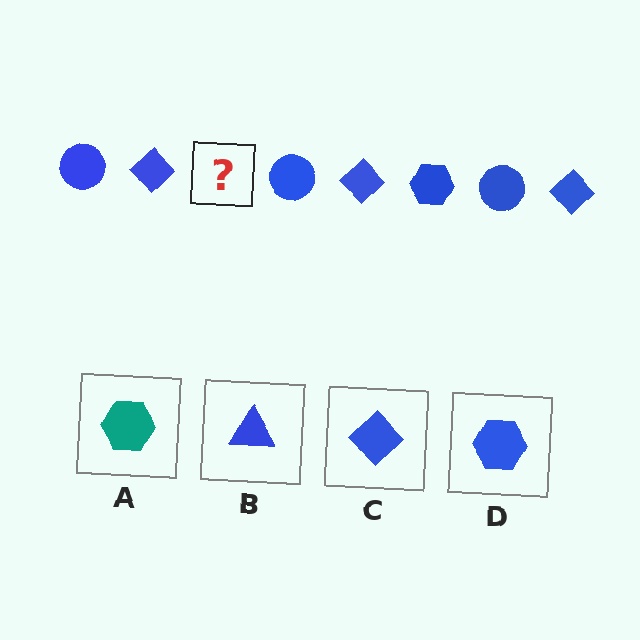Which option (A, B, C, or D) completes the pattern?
D.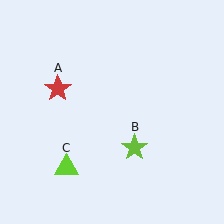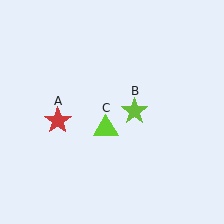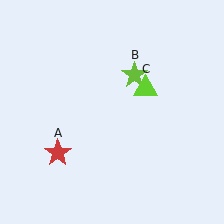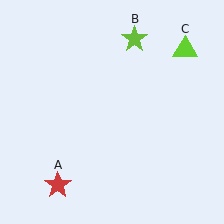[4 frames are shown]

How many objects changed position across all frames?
3 objects changed position: red star (object A), lime star (object B), lime triangle (object C).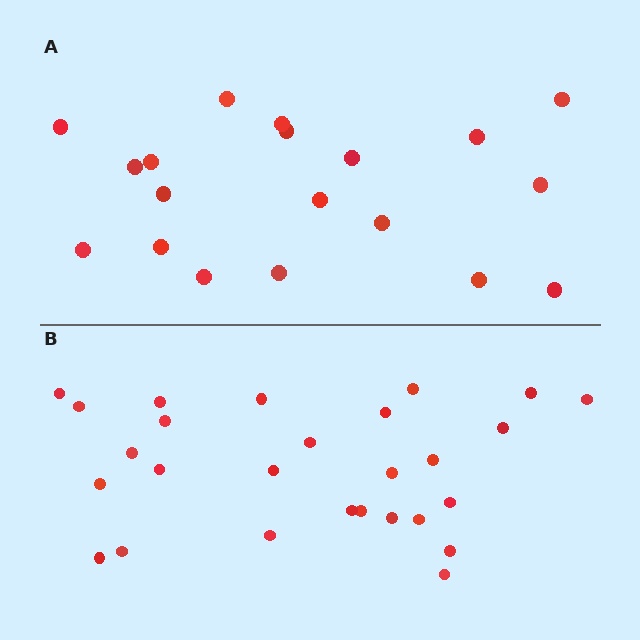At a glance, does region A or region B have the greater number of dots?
Region B (the bottom region) has more dots.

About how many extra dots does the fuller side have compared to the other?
Region B has roughly 8 or so more dots than region A.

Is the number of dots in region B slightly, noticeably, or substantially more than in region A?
Region B has noticeably more, but not dramatically so. The ratio is roughly 1.4 to 1.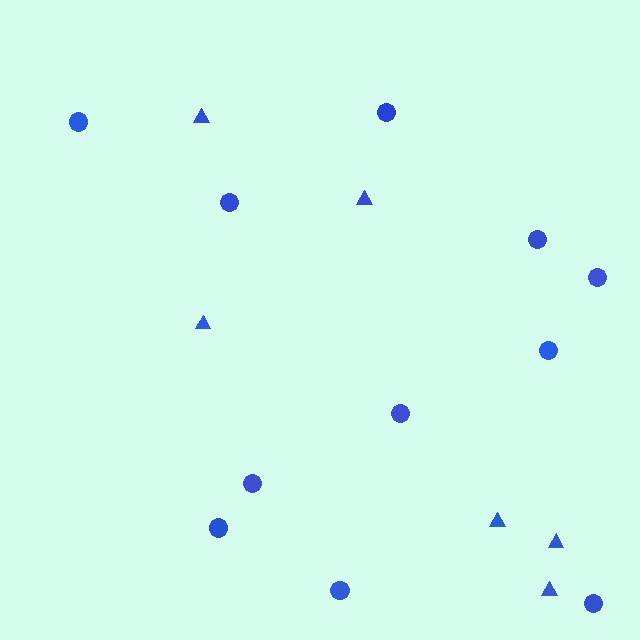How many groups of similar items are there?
There are 2 groups: one group of triangles (6) and one group of circles (11).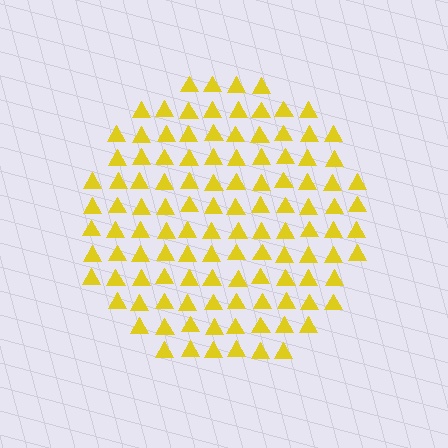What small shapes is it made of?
It is made of small triangles.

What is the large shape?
The large shape is a circle.